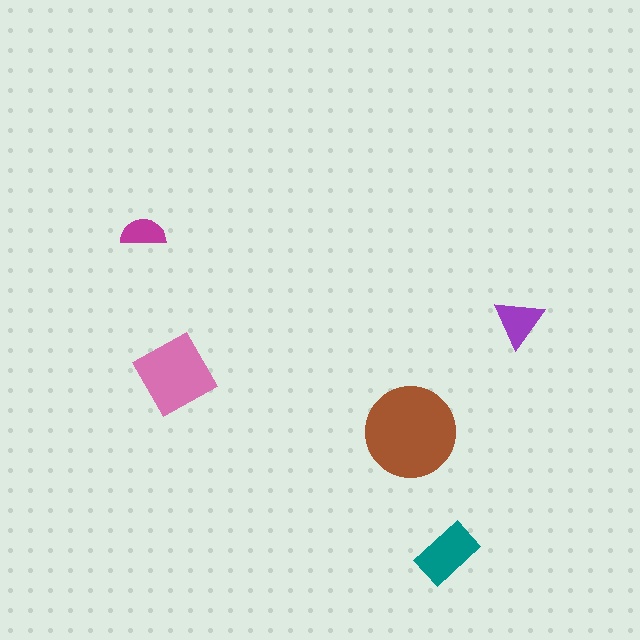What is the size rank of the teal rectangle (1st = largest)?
3rd.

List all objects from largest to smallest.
The brown circle, the pink diamond, the teal rectangle, the purple triangle, the magenta semicircle.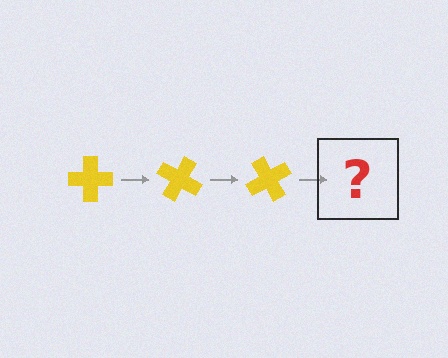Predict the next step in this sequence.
The next step is a yellow cross rotated 90 degrees.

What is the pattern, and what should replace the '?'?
The pattern is that the cross rotates 30 degrees each step. The '?' should be a yellow cross rotated 90 degrees.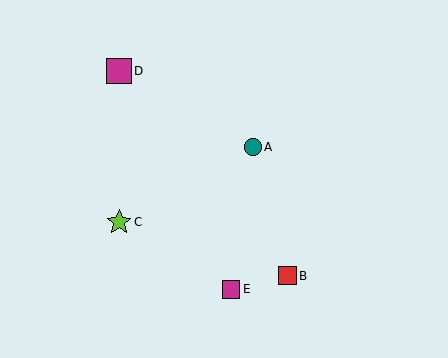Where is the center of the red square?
The center of the red square is at (287, 276).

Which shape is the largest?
The lime star (labeled C) is the largest.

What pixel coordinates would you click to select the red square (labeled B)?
Click at (287, 276) to select the red square B.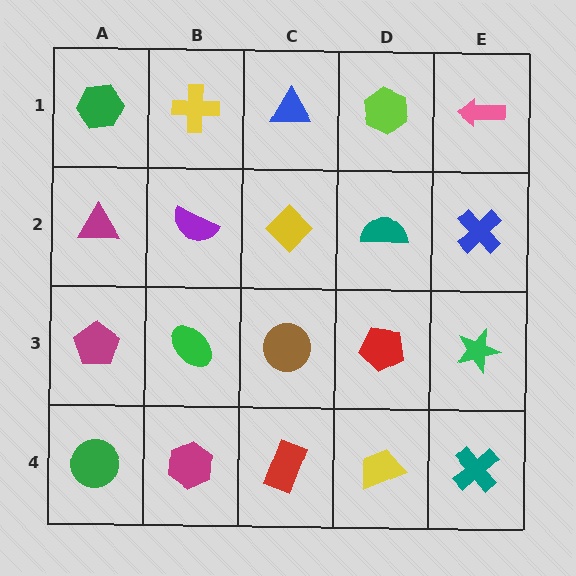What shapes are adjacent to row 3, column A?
A magenta triangle (row 2, column A), a green circle (row 4, column A), a green ellipse (row 3, column B).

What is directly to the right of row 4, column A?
A magenta hexagon.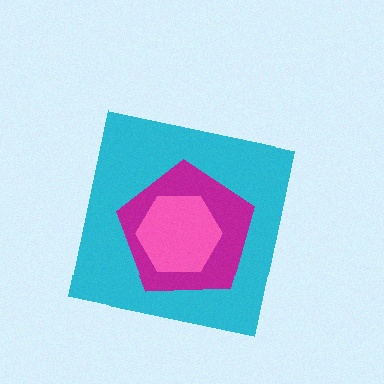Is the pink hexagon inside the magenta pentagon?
Yes.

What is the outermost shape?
The cyan square.